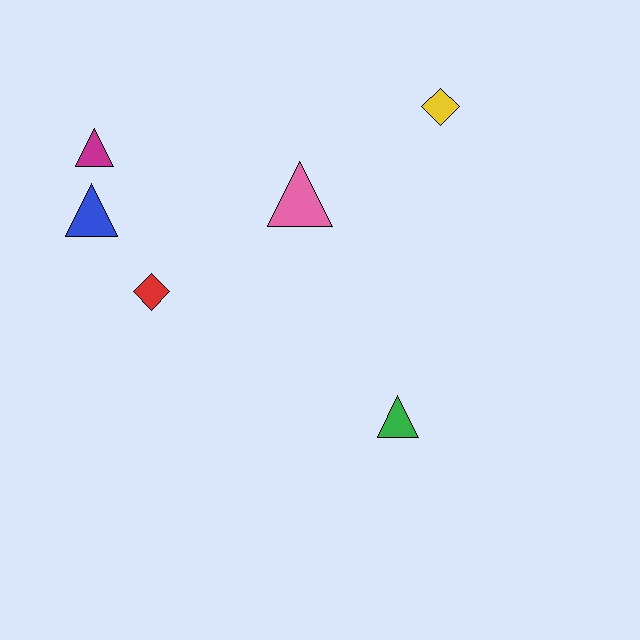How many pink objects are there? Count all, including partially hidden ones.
There is 1 pink object.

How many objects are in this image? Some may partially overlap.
There are 6 objects.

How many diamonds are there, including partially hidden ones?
There are 2 diamonds.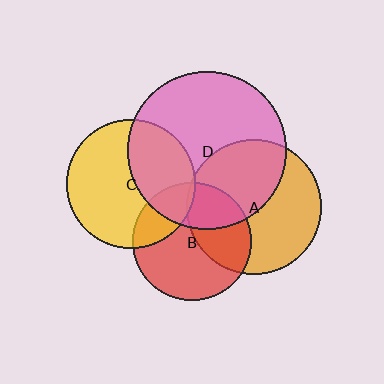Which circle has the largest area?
Circle D (pink).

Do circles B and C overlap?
Yes.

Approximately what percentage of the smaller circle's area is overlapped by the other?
Approximately 25%.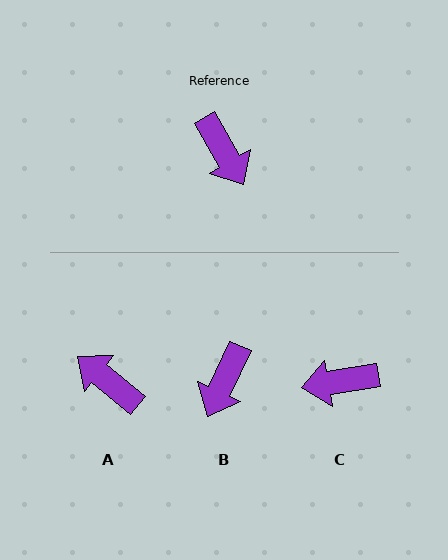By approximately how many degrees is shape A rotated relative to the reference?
Approximately 160 degrees clockwise.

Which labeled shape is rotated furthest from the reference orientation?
A, about 160 degrees away.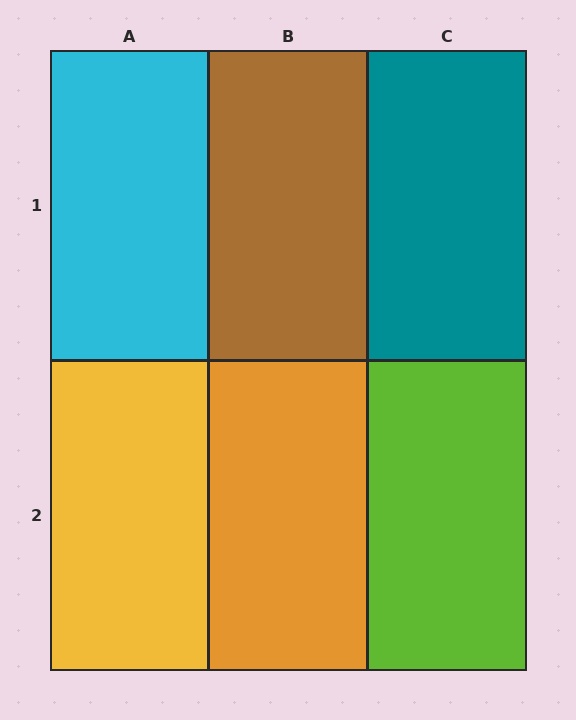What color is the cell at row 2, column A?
Yellow.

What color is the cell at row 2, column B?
Orange.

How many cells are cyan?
1 cell is cyan.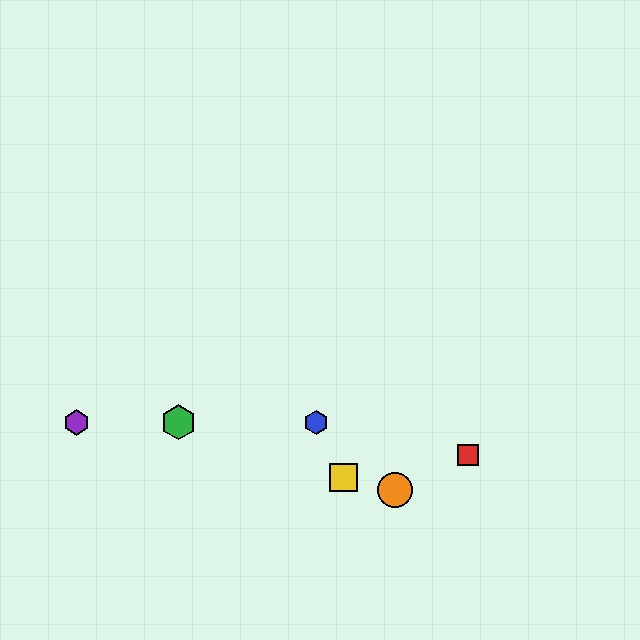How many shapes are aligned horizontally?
3 shapes (the blue hexagon, the green hexagon, the purple hexagon) are aligned horizontally.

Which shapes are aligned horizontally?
The blue hexagon, the green hexagon, the purple hexagon are aligned horizontally.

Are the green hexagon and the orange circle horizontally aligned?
No, the green hexagon is at y≈422 and the orange circle is at y≈490.